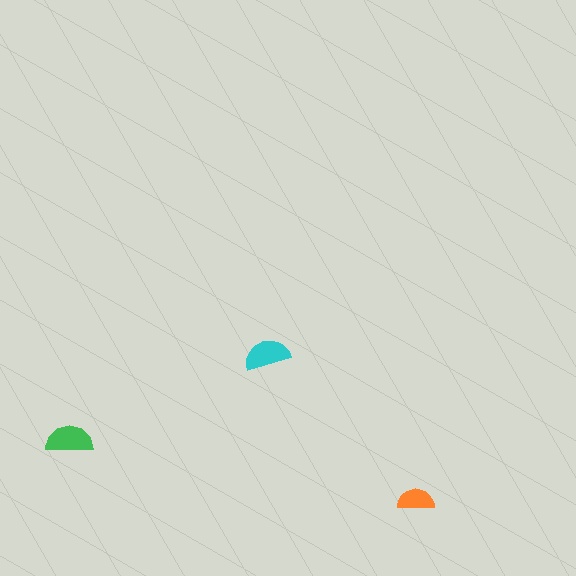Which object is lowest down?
The orange semicircle is bottommost.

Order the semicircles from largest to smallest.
the green one, the cyan one, the orange one.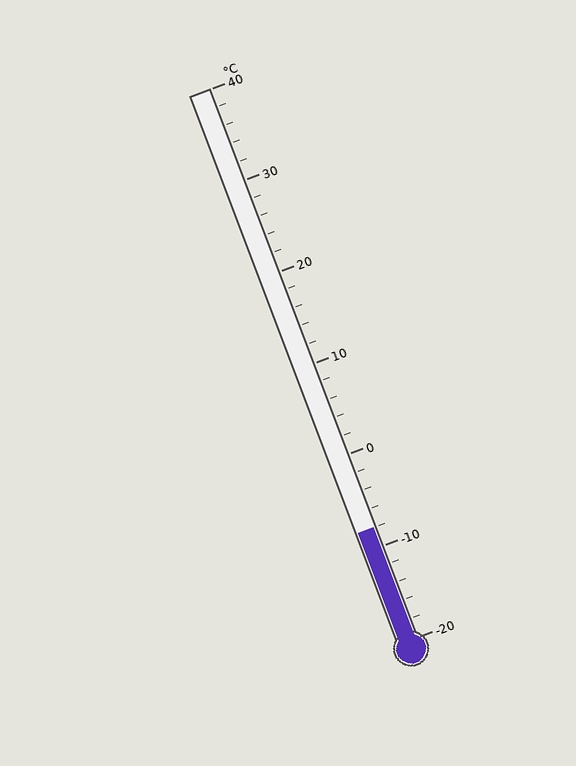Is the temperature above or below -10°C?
The temperature is above -10°C.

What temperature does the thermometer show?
The thermometer shows approximately -8°C.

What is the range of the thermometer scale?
The thermometer scale ranges from -20°C to 40°C.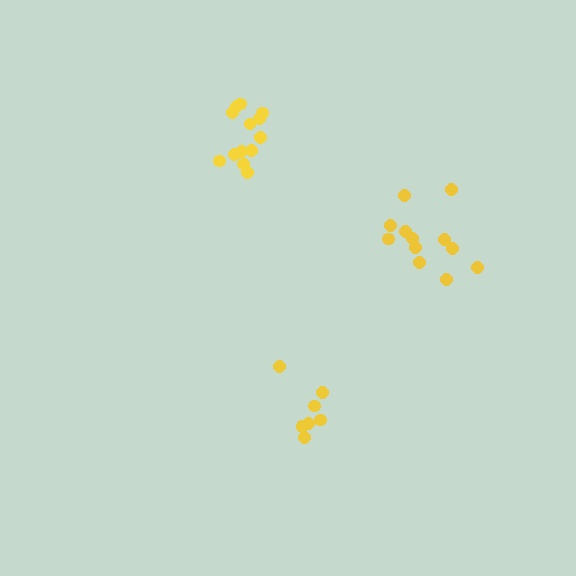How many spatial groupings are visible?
There are 3 spatial groupings.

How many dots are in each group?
Group 1: 13 dots, Group 2: 7 dots, Group 3: 12 dots (32 total).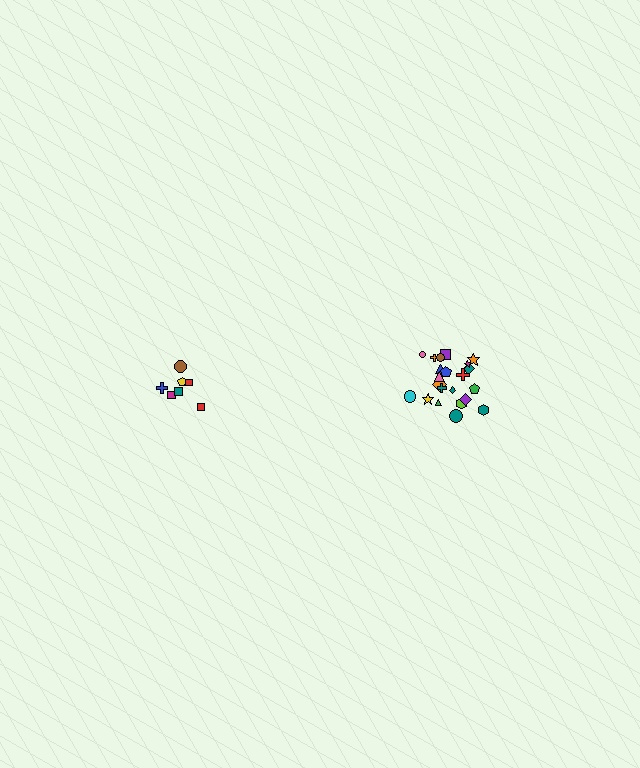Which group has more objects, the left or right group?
The right group.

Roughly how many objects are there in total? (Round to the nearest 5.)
Roughly 30 objects in total.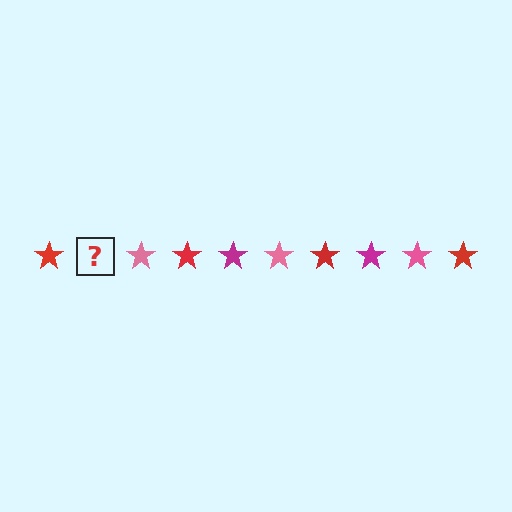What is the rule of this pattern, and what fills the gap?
The rule is that the pattern cycles through red, magenta, pink stars. The gap should be filled with a magenta star.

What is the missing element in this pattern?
The missing element is a magenta star.